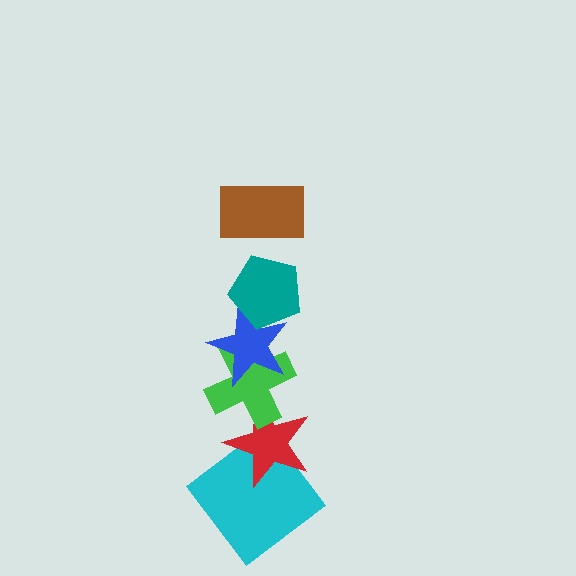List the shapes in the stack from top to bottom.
From top to bottom: the brown rectangle, the teal pentagon, the blue star, the green cross, the red star, the cyan diamond.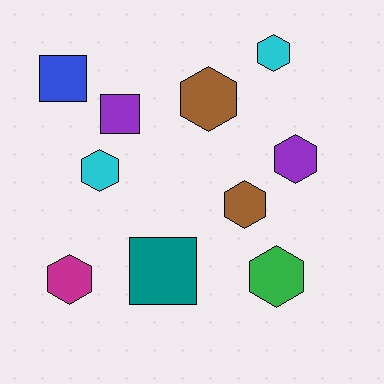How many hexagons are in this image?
There are 7 hexagons.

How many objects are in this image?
There are 10 objects.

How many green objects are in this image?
There is 1 green object.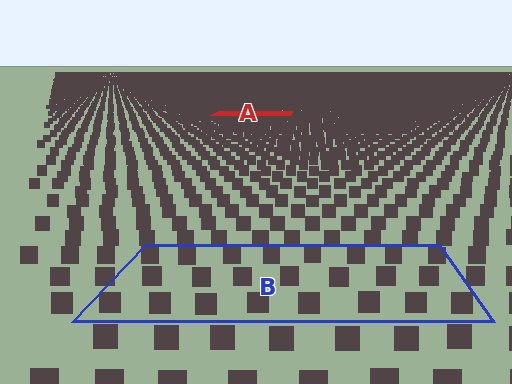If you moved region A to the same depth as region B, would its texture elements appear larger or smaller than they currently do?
They would appear larger. At a closer depth, the same texture elements are projected at a bigger on-screen size.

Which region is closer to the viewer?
Region B is closer. The texture elements there are larger and more spread out.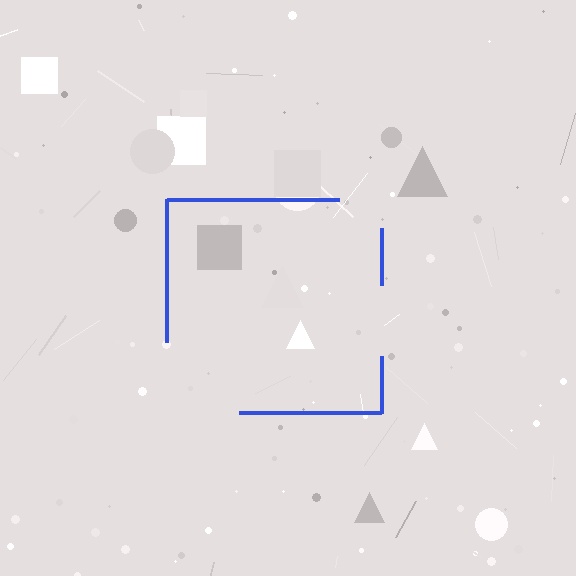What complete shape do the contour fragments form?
The contour fragments form a square.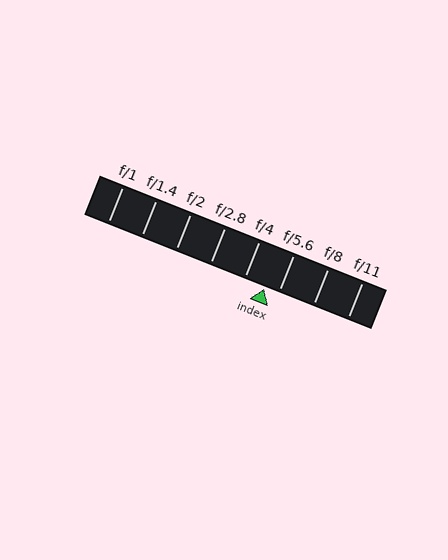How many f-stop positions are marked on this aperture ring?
There are 8 f-stop positions marked.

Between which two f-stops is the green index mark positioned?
The index mark is between f/4 and f/5.6.